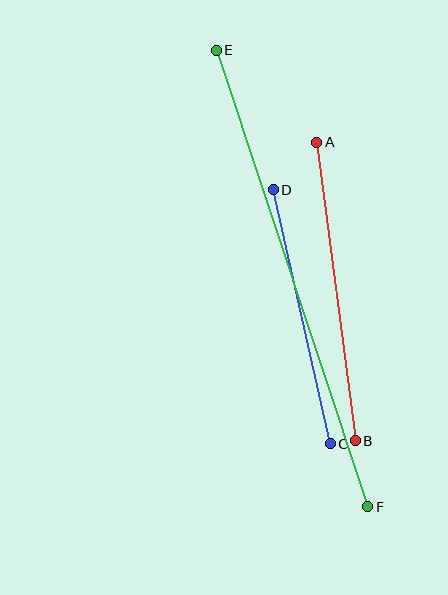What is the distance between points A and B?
The distance is approximately 301 pixels.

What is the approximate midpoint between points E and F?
The midpoint is at approximately (292, 278) pixels.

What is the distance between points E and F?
The distance is approximately 481 pixels.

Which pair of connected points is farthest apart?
Points E and F are farthest apart.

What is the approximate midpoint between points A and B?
The midpoint is at approximately (336, 291) pixels.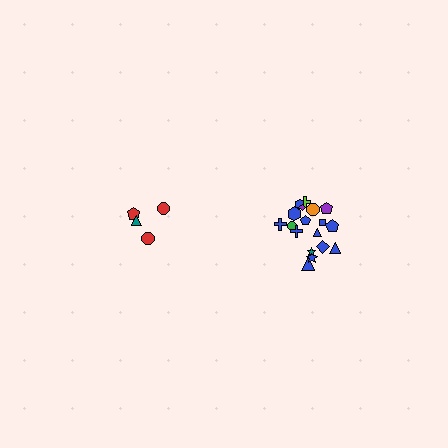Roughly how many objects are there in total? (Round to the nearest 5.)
Roughly 20 objects in total.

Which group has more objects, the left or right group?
The right group.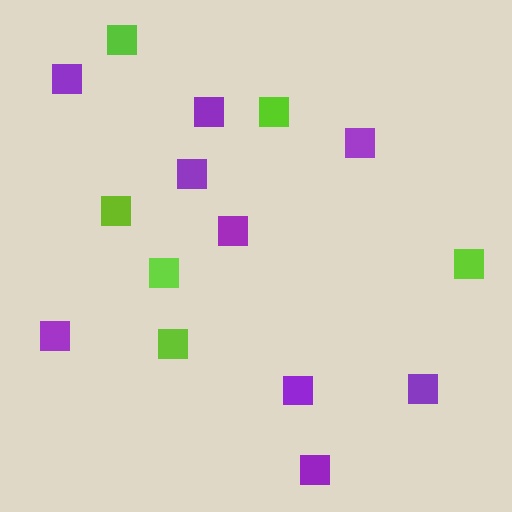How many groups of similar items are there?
There are 2 groups: one group of purple squares (9) and one group of lime squares (6).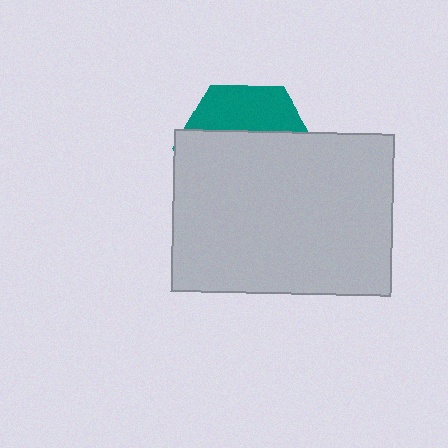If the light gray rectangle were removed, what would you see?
You would see the complete teal hexagon.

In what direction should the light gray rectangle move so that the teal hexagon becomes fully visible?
The light gray rectangle should move down. That is the shortest direction to clear the overlap and leave the teal hexagon fully visible.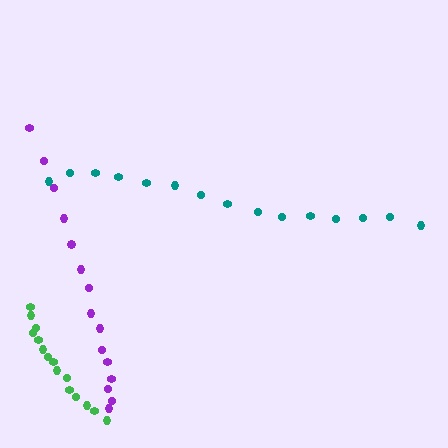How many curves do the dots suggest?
There are 3 distinct paths.